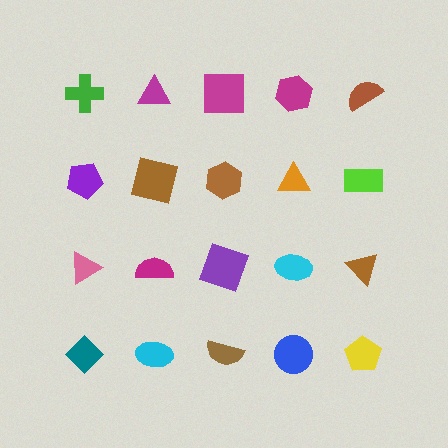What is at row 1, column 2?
A magenta triangle.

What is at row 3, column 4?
A cyan ellipse.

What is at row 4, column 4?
A blue circle.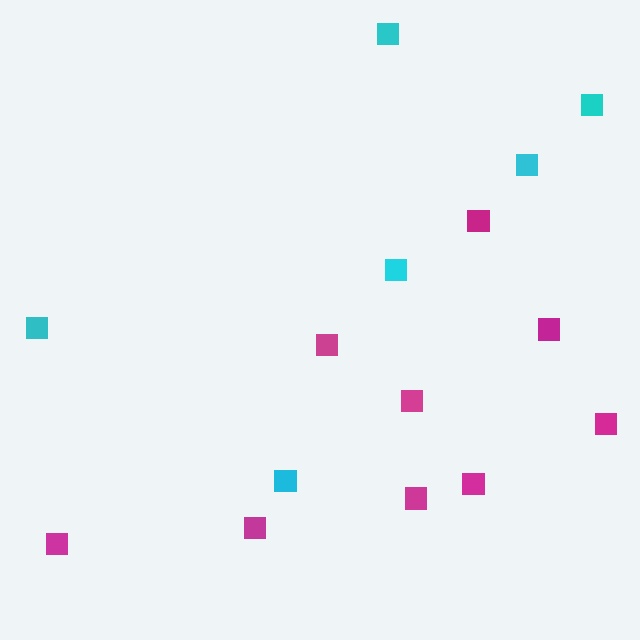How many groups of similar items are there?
There are 2 groups: one group of cyan squares (6) and one group of magenta squares (9).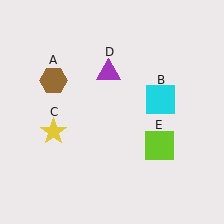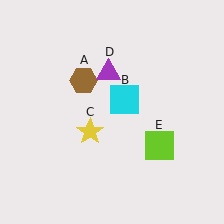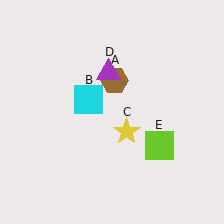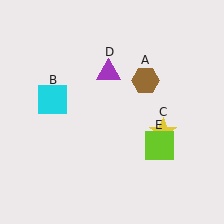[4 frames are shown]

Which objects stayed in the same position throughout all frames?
Purple triangle (object D) and lime square (object E) remained stationary.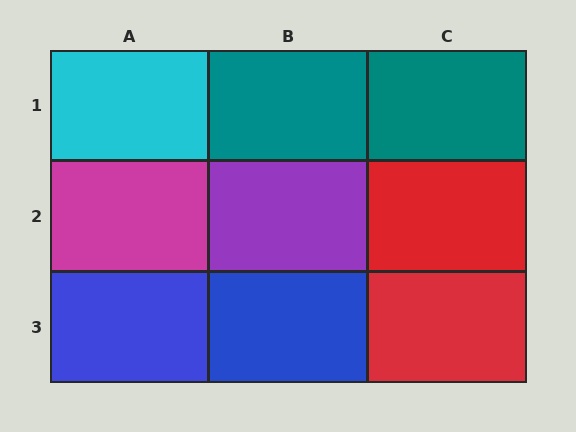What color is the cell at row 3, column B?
Blue.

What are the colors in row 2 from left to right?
Magenta, purple, red.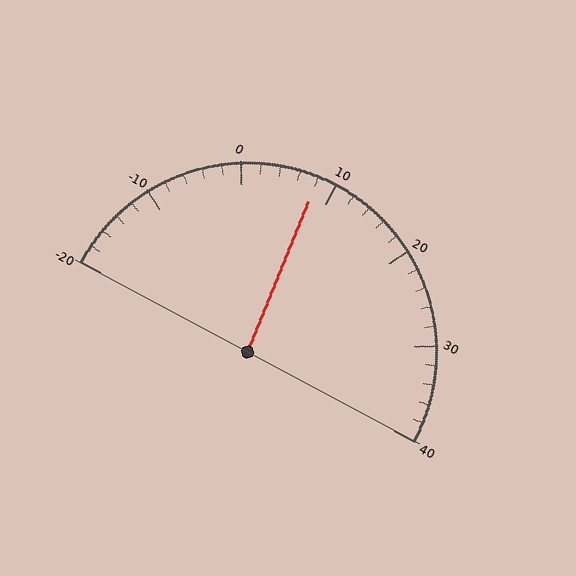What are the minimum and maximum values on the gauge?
The gauge ranges from -20 to 40.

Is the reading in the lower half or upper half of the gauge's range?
The reading is in the lower half of the range (-20 to 40).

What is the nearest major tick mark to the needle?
The nearest major tick mark is 10.